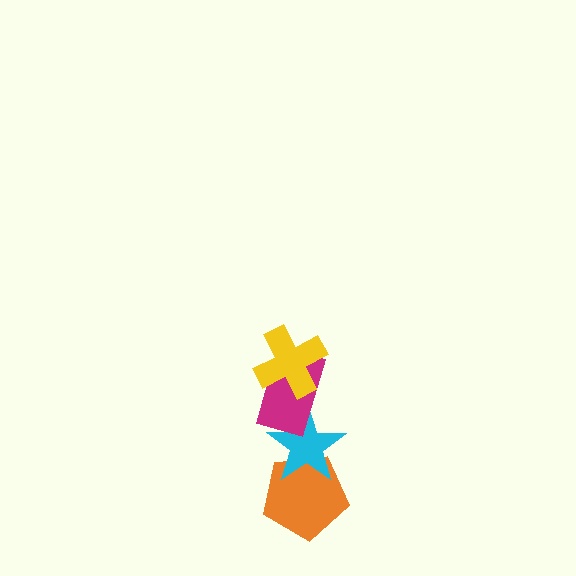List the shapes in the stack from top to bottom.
From top to bottom: the yellow cross, the magenta rectangle, the cyan star, the orange pentagon.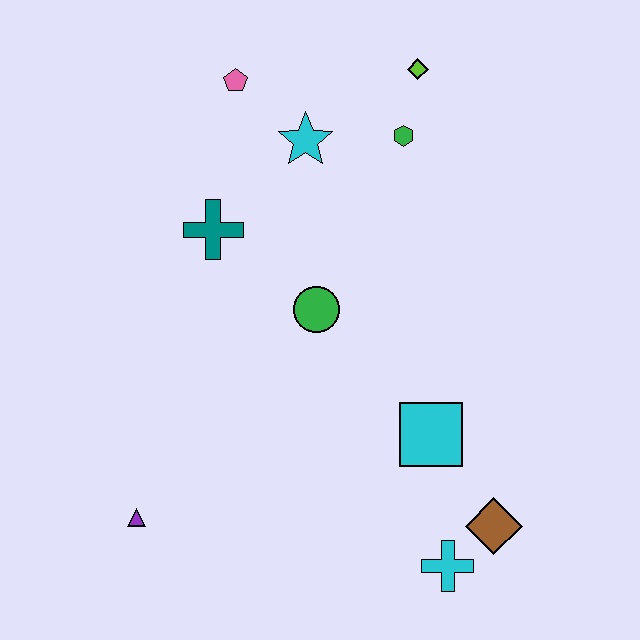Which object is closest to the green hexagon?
The lime diamond is closest to the green hexagon.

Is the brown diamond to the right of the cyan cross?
Yes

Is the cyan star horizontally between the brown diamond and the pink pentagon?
Yes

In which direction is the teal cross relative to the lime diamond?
The teal cross is to the left of the lime diamond.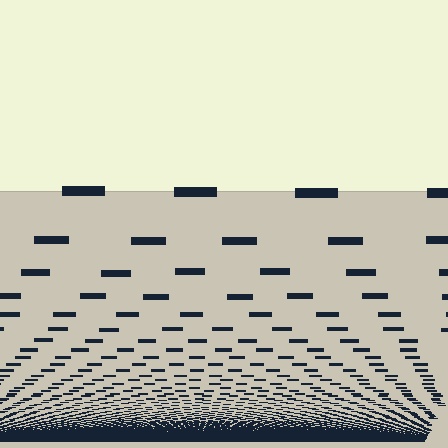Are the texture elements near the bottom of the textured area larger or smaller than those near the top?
Smaller. The gradient is inverted — elements near the bottom are smaller and denser.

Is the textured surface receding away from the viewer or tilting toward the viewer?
The surface appears to tilt toward the viewer. Texture elements get larger and sparser toward the top.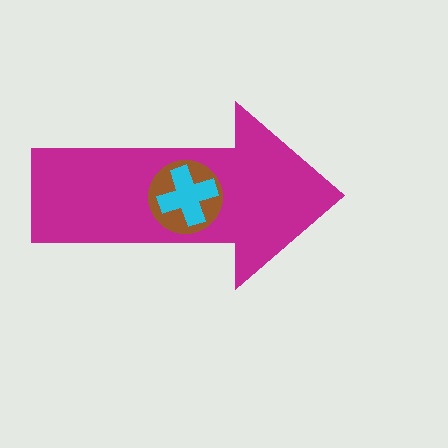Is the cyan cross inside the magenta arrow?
Yes.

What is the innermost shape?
The cyan cross.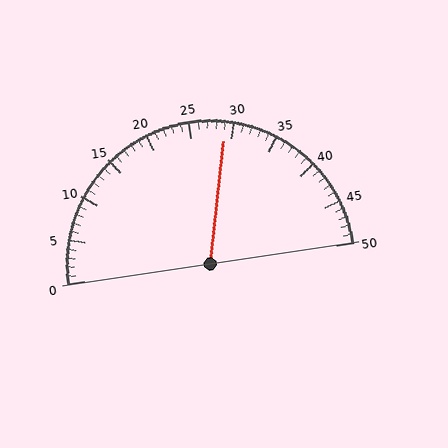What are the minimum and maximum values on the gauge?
The gauge ranges from 0 to 50.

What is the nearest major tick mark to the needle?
The nearest major tick mark is 30.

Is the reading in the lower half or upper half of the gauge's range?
The reading is in the upper half of the range (0 to 50).